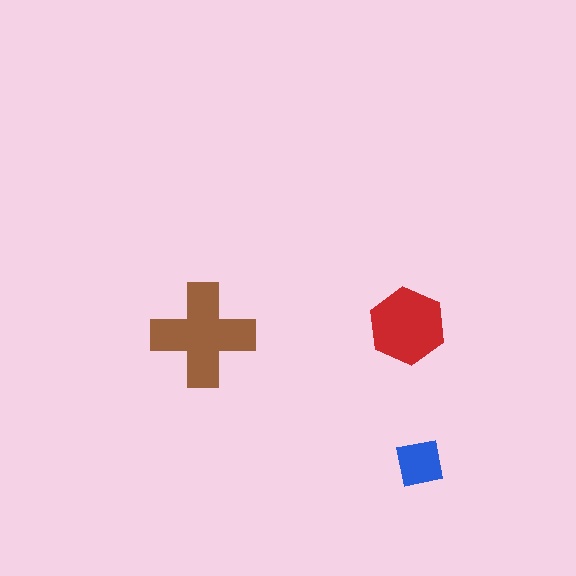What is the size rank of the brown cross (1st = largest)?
1st.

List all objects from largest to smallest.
The brown cross, the red hexagon, the blue square.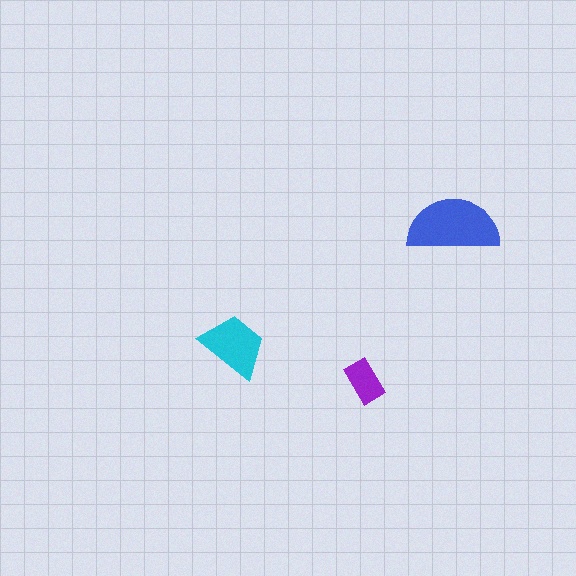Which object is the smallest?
The purple rectangle.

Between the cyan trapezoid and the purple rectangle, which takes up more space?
The cyan trapezoid.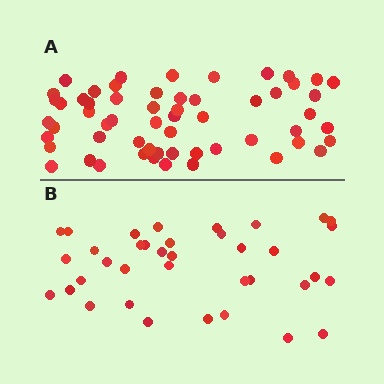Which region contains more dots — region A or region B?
Region A (the top region) has more dots.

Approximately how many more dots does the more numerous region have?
Region A has approximately 20 more dots than region B.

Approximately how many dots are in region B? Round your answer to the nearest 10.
About 40 dots. (The exact count is 37, which rounds to 40.)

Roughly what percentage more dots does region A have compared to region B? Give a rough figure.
About 55% more.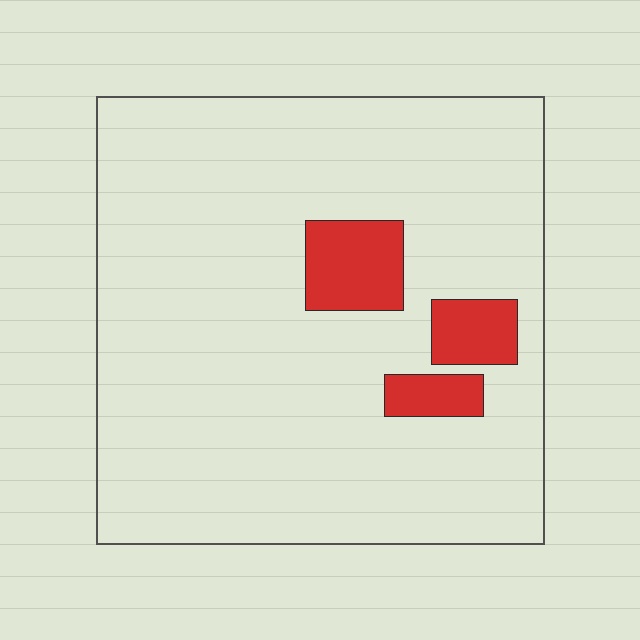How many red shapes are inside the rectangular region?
3.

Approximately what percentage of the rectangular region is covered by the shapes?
Approximately 10%.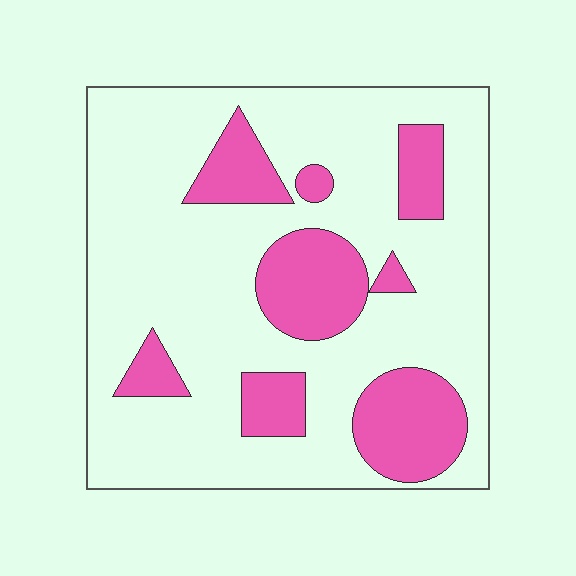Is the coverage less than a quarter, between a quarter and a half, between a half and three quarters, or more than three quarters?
Less than a quarter.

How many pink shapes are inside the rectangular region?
8.